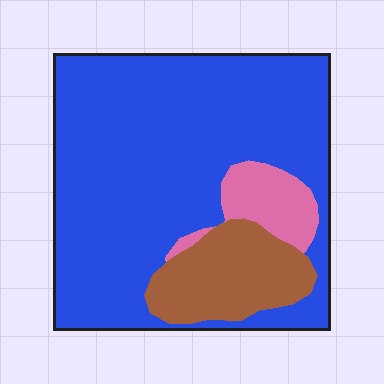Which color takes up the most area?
Blue, at roughly 75%.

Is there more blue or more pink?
Blue.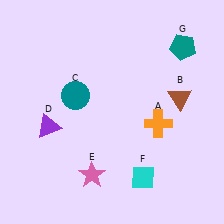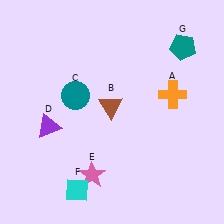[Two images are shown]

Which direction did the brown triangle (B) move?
The brown triangle (B) moved left.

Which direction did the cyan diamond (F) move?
The cyan diamond (F) moved left.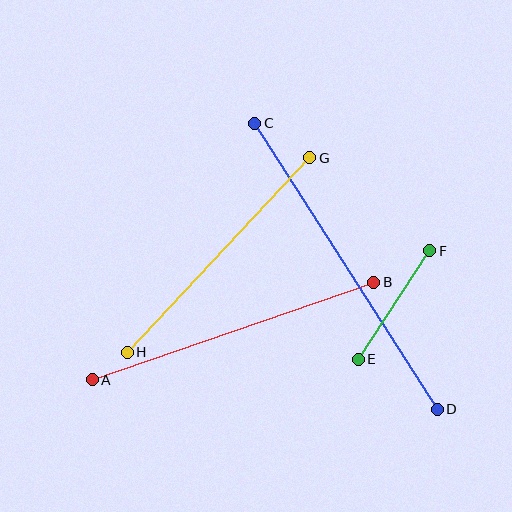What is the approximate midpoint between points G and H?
The midpoint is at approximately (218, 255) pixels.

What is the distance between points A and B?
The distance is approximately 298 pixels.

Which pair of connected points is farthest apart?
Points C and D are farthest apart.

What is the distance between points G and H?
The distance is approximately 266 pixels.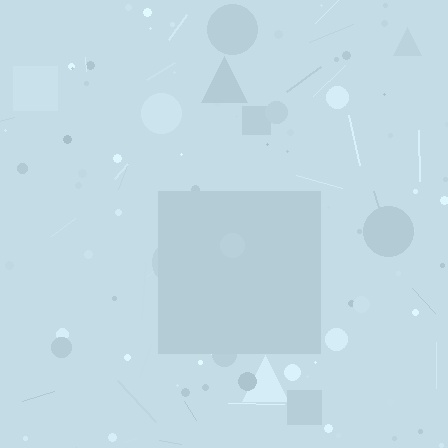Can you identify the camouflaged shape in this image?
The camouflaged shape is a square.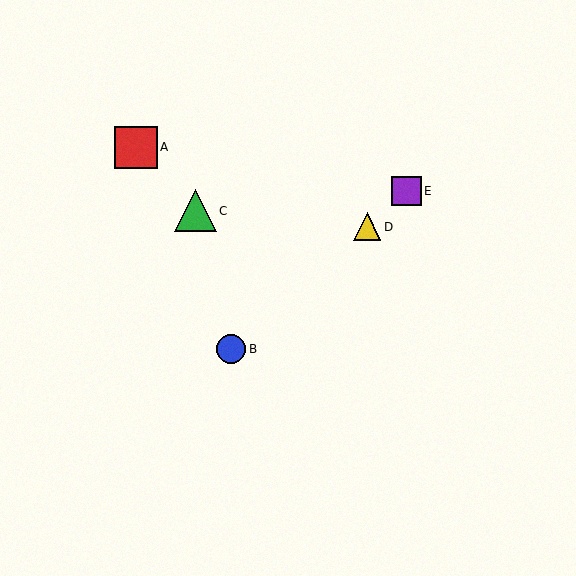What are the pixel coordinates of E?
Object E is at (407, 191).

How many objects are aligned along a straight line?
3 objects (B, D, E) are aligned along a straight line.